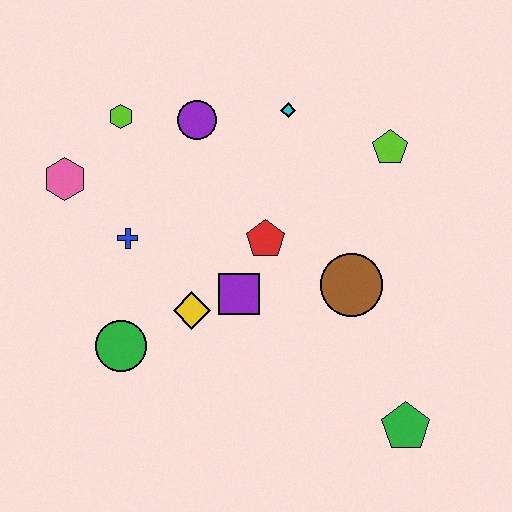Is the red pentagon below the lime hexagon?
Yes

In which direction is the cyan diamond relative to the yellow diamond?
The cyan diamond is above the yellow diamond.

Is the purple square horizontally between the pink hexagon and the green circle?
No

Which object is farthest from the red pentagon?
The green pentagon is farthest from the red pentagon.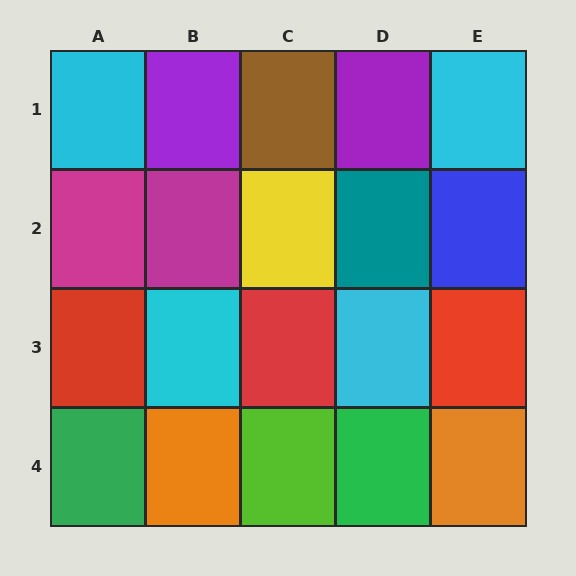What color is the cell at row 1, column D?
Purple.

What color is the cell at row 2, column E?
Blue.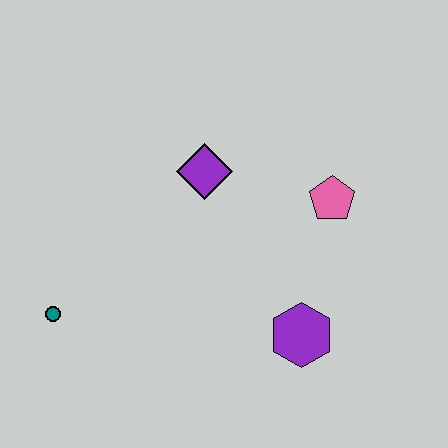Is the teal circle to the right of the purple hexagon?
No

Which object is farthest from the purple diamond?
The teal circle is farthest from the purple diamond.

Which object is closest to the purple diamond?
The pink pentagon is closest to the purple diamond.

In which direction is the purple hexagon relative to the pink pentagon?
The purple hexagon is below the pink pentagon.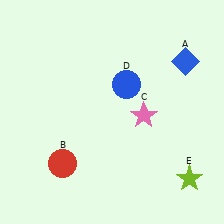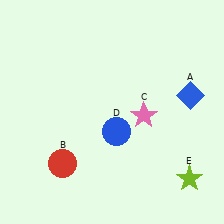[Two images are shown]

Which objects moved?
The objects that moved are: the blue diamond (A), the blue circle (D).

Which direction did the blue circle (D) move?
The blue circle (D) moved down.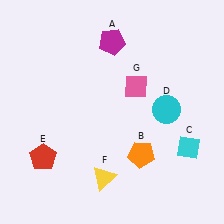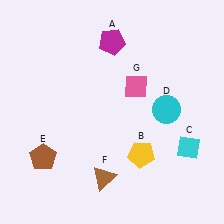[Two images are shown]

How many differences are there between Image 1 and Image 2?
There are 3 differences between the two images.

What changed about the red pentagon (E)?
In Image 1, E is red. In Image 2, it changed to brown.